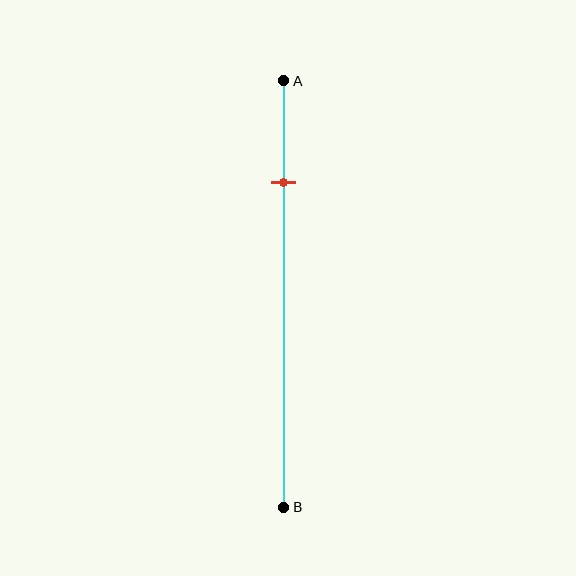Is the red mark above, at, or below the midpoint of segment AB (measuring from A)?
The red mark is above the midpoint of segment AB.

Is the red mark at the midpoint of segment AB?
No, the mark is at about 25% from A, not at the 50% midpoint.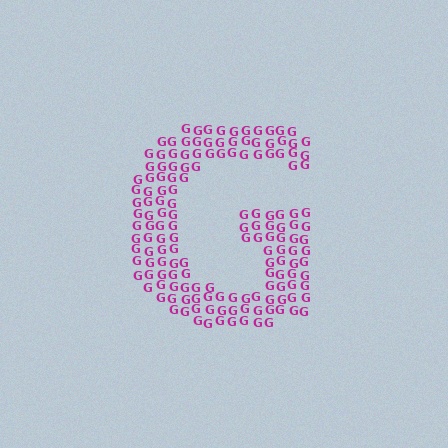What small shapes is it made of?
It is made of small letter G's.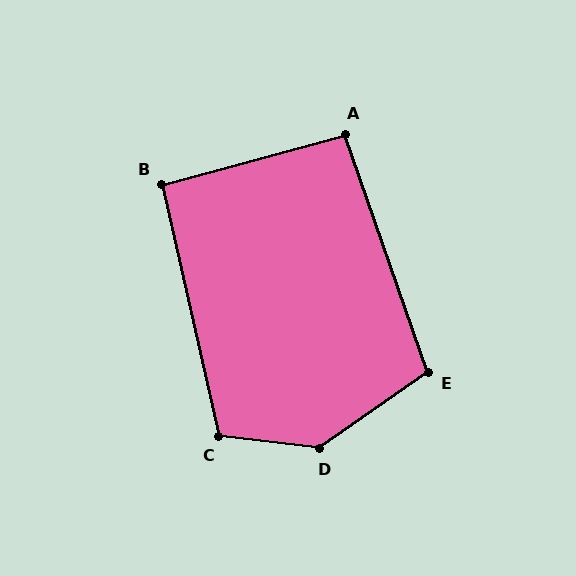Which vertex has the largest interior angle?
D, at approximately 138 degrees.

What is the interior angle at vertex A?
Approximately 94 degrees (approximately right).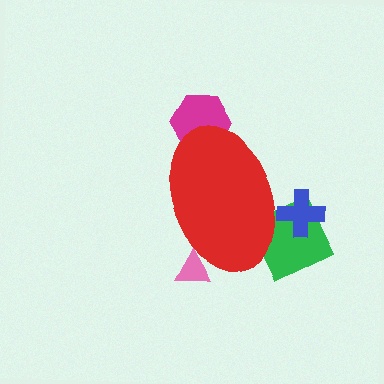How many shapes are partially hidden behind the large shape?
4 shapes are partially hidden.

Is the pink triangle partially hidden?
Yes, the pink triangle is partially hidden behind the red ellipse.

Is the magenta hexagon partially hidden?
Yes, the magenta hexagon is partially hidden behind the red ellipse.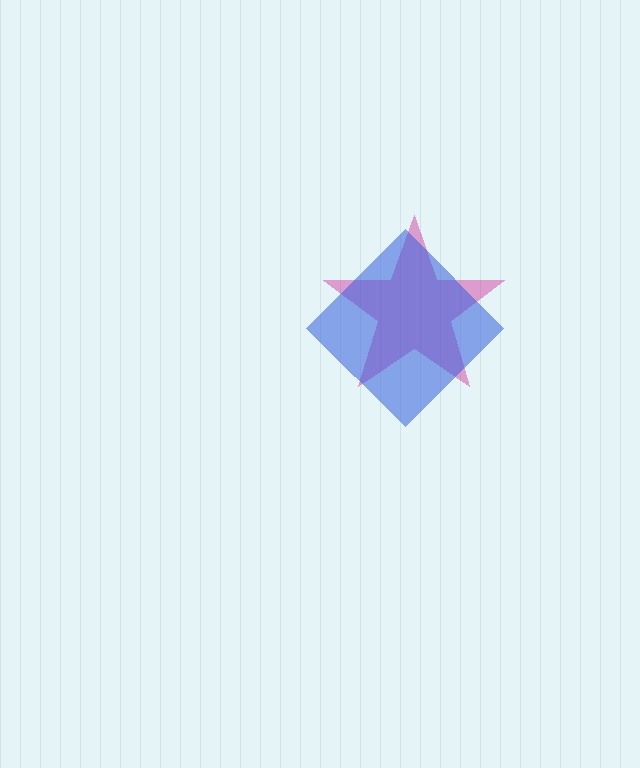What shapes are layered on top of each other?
The layered shapes are: a magenta star, a blue diamond.